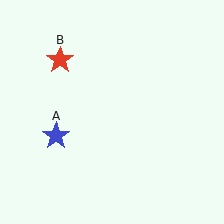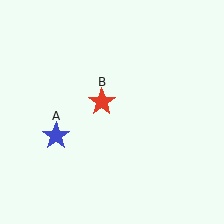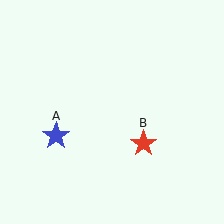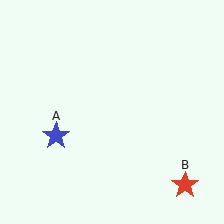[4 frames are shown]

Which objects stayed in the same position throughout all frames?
Blue star (object A) remained stationary.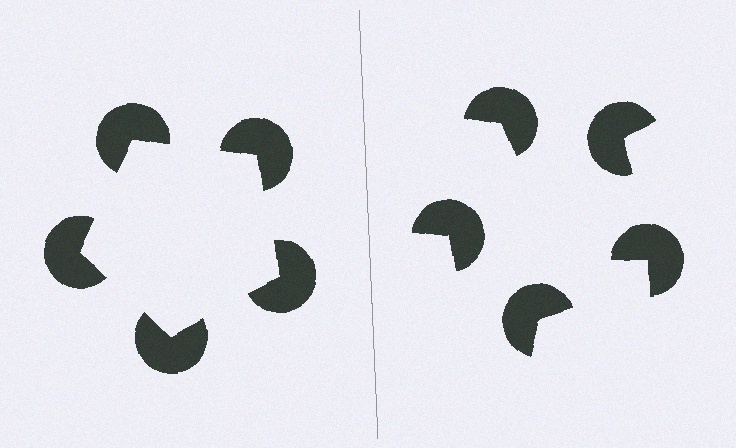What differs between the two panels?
The pac-man discs are positioned identically on both sides; only the wedge orientations differ. On the left they align to a pentagon; on the right they are misaligned.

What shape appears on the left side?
An illusory pentagon.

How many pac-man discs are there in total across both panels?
10 — 5 on each side.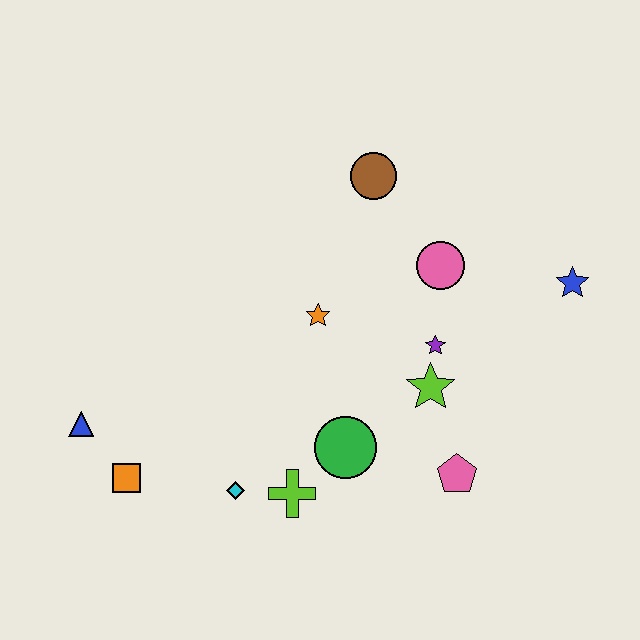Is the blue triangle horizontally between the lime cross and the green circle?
No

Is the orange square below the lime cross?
No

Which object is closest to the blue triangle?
The orange square is closest to the blue triangle.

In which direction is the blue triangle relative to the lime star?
The blue triangle is to the left of the lime star.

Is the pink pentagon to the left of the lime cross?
No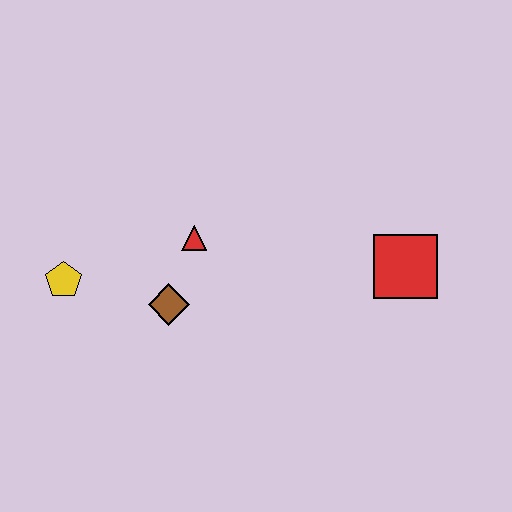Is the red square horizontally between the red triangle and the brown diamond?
No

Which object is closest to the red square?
The red triangle is closest to the red square.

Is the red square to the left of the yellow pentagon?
No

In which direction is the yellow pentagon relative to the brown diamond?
The yellow pentagon is to the left of the brown diamond.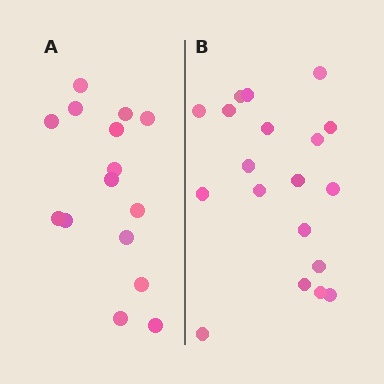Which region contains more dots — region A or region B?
Region B (the right region) has more dots.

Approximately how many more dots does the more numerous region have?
Region B has about 4 more dots than region A.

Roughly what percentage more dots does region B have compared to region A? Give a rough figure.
About 25% more.